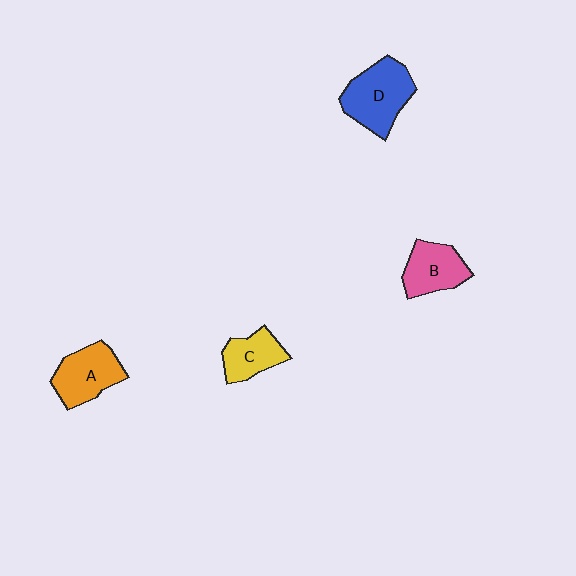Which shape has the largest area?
Shape D (blue).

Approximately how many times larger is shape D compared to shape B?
Approximately 1.3 times.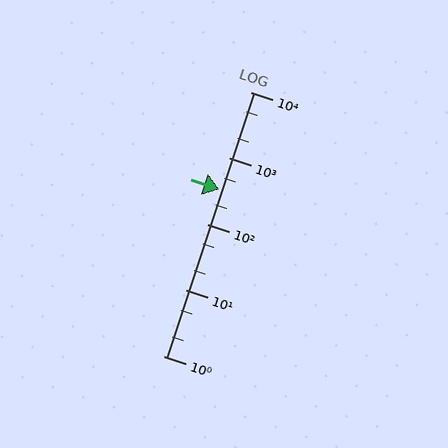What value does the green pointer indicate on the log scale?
The pointer indicates approximately 330.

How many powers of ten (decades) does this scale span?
The scale spans 4 decades, from 1 to 10000.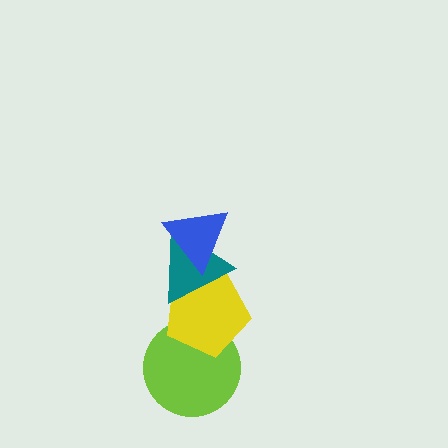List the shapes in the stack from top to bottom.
From top to bottom: the blue triangle, the teal triangle, the yellow pentagon, the lime circle.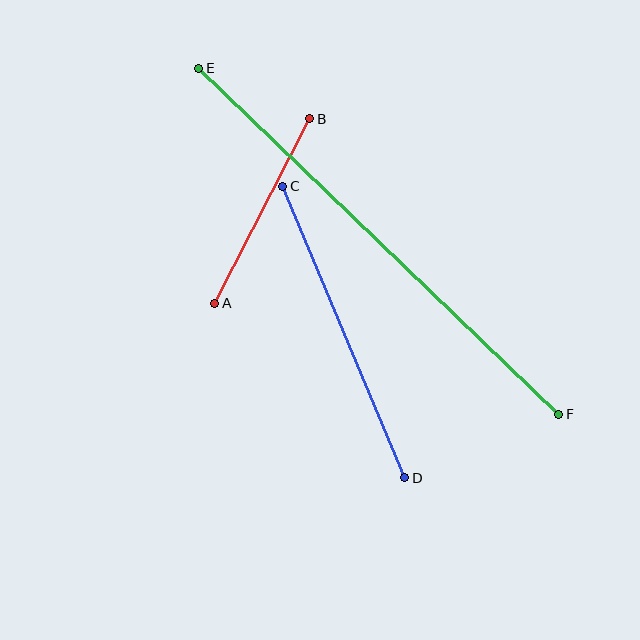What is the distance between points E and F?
The distance is approximately 499 pixels.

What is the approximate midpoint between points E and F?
The midpoint is at approximately (379, 241) pixels.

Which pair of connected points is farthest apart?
Points E and F are farthest apart.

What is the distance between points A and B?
The distance is approximately 207 pixels.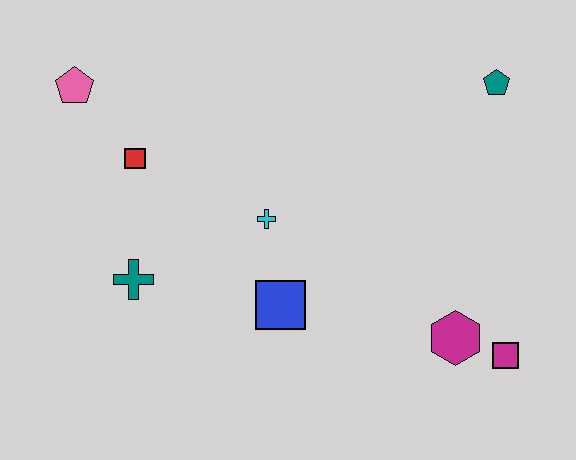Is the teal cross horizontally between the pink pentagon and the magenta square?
Yes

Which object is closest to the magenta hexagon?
The magenta square is closest to the magenta hexagon.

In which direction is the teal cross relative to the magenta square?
The teal cross is to the left of the magenta square.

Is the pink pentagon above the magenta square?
Yes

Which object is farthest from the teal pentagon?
The pink pentagon is farthest from the teal pentagon.